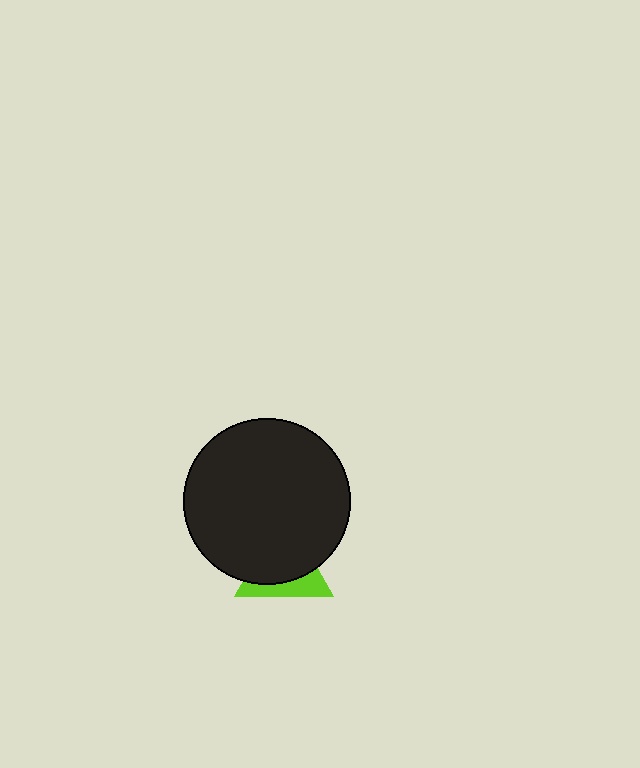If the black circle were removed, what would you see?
You would see the complete lime triangle.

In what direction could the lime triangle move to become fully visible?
The lime triangle could move down. That would shift it out from behind the black circle entirely.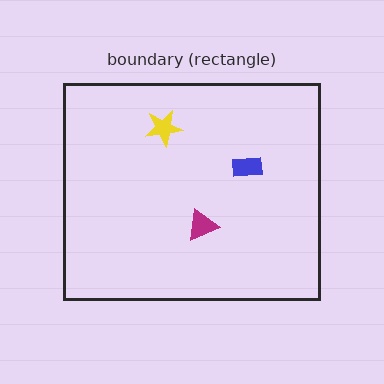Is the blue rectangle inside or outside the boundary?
Inside.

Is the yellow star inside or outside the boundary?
Inside.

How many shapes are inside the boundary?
3 inside, 0 outside.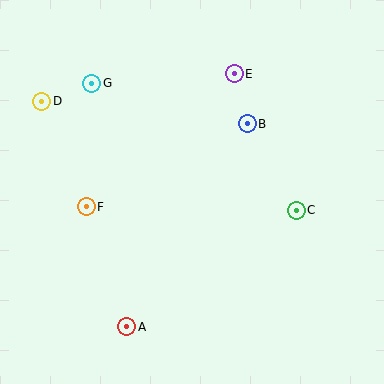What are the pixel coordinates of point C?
Point C is at (296, 210).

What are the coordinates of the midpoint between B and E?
The midpoint between B and E is at (241, 99).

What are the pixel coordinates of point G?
Point G is at (92, 83).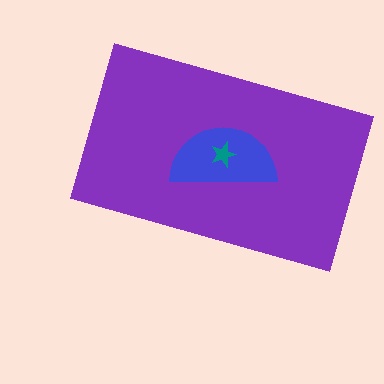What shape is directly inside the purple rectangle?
The blue semicircle.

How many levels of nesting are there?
3.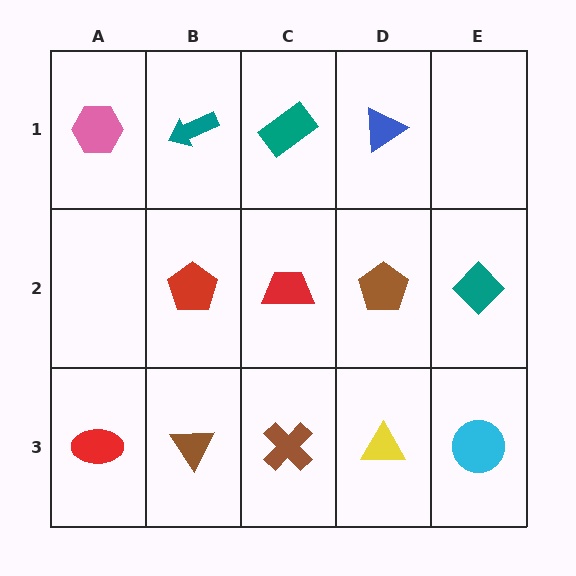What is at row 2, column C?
A red trapezoid.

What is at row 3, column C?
A brown cross.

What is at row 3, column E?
A cyan circle.